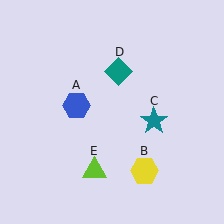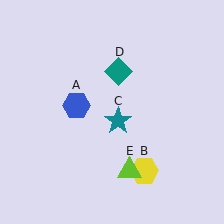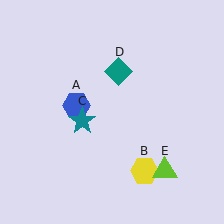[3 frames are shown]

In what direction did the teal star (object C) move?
The teal star (object C) moved left.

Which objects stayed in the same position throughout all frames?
Blue hexagon (object A) and yellow hexagon (object B) and teal diamond (object D) remained stationary.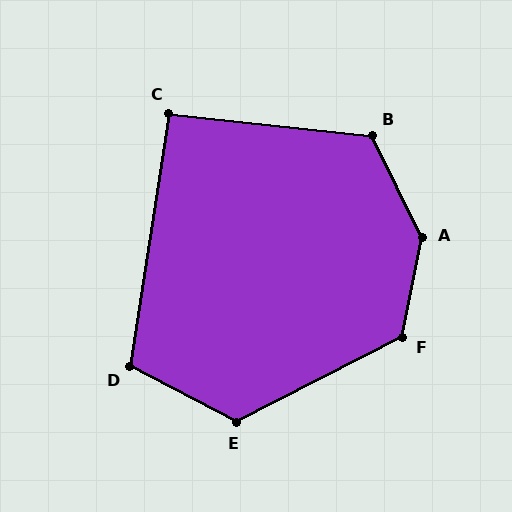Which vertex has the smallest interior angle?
C, at approximately 92 degrees.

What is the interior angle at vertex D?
Approximately 109 degrees (obtuse).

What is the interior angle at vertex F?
Approximately 129 degrees (obtuse).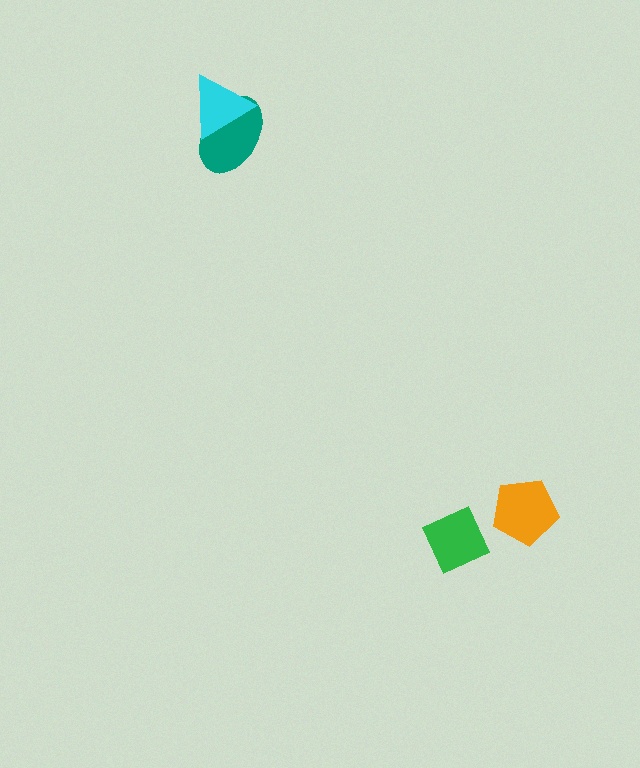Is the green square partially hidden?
No, no other shape covers it.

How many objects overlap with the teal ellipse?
1 object overlaps with the teal ellipse.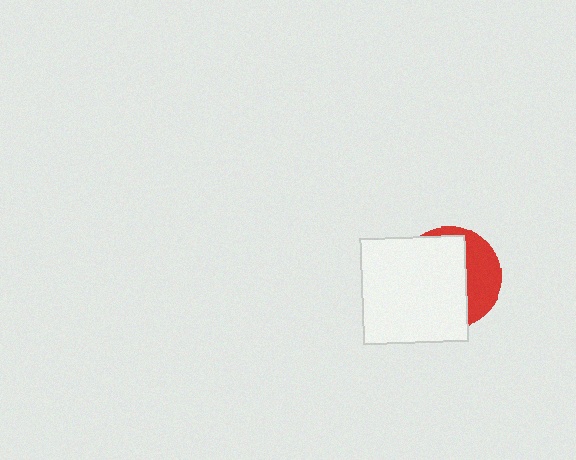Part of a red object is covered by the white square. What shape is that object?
It is a circle.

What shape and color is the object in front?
The object in front is a white square.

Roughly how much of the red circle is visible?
A small part of it is visible (roughly 33%).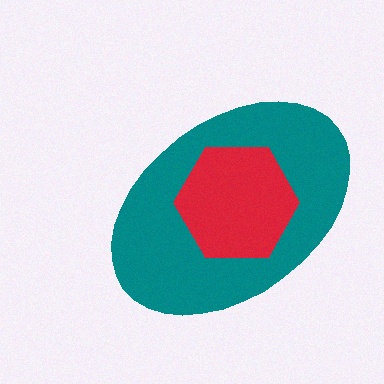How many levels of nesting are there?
2.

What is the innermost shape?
The red hexagon.